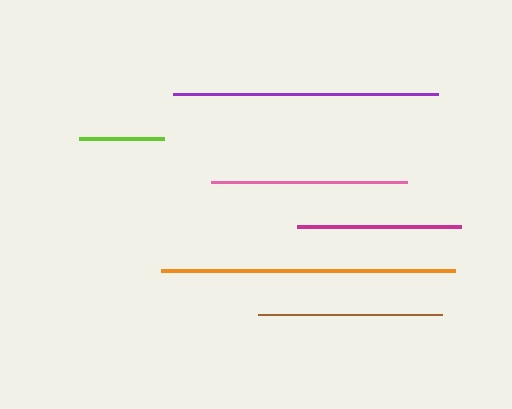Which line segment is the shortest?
The lime line is the shortest at approximately 85 pixels.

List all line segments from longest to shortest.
From longest to shortest: orange, purple, pink, brown, magenta, lime.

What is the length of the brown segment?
The brown segment is approximately 184 pixels long.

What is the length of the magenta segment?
The magenta segment is approximately 165 pixels long.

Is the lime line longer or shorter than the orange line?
The orange line is longer than the lime line.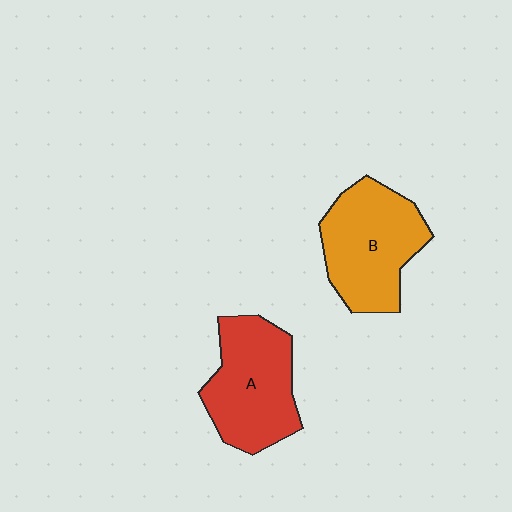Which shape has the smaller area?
Shape A (red).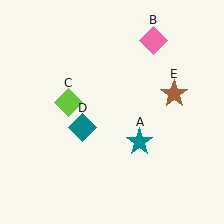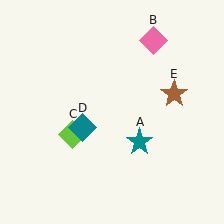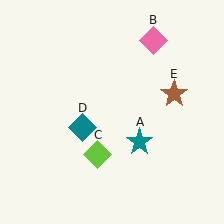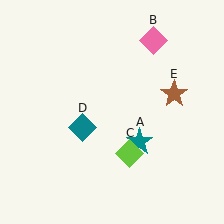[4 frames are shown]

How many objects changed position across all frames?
1 object changed position: lime diamond (object C).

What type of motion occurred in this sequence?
The lime diamond (object C) rotated counterclockwise around the center of the scene.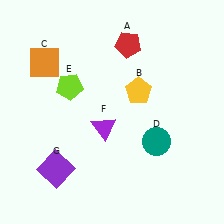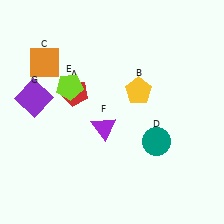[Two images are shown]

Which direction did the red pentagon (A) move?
The red pentagon (A) moved left.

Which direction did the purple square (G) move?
The purple square (G) moved up.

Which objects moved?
The objects that moved are: the red pentagon (A), the purple square (G).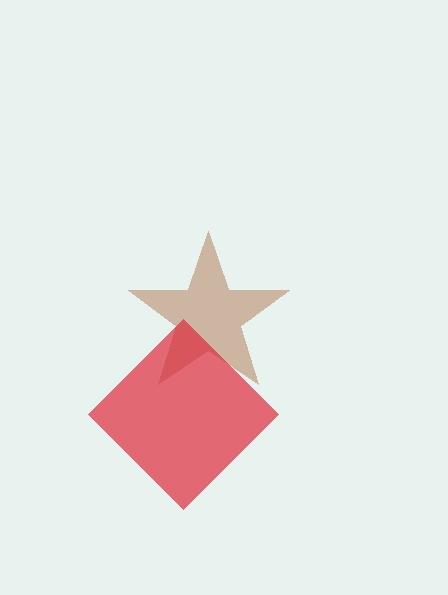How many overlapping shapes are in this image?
There are 2 overlapping shapes in the image.